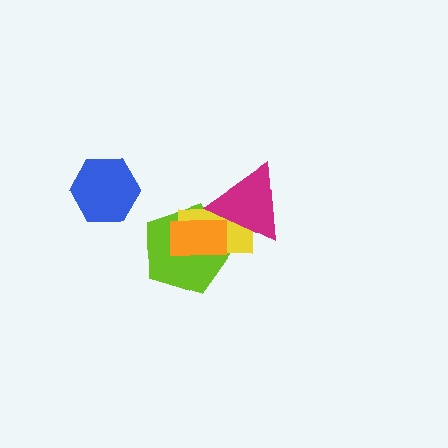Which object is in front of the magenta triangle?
The orange rectangle is in front of the magenta triangle.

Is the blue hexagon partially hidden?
No, no other shape covers it.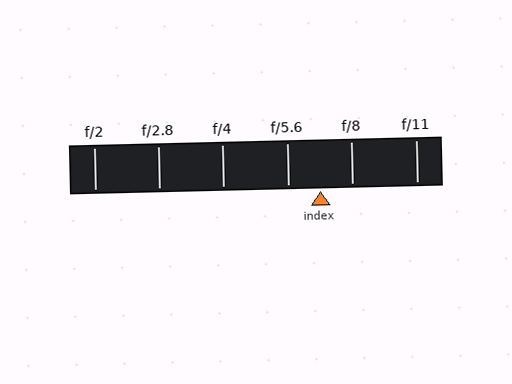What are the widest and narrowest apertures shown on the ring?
The widest aperture shown is f/2 and the narrowest is f/11.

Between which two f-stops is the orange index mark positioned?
The index mark is between f/5.6 and f/8.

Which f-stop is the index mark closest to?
The index mark is closest to f/8.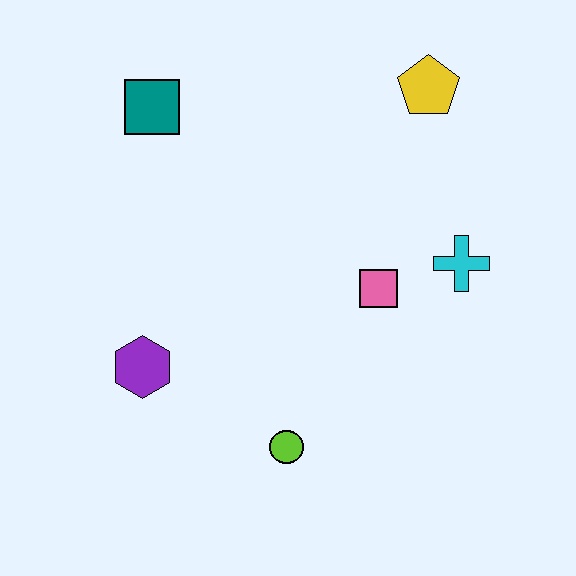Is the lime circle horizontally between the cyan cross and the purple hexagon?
Yes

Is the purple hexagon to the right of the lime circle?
No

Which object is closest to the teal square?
The purple hexagon is closest to the teal square.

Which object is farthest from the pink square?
The teal square is farthest from the pink square.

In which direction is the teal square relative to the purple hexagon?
The teal square is above the purple hexagon.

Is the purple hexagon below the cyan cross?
Yes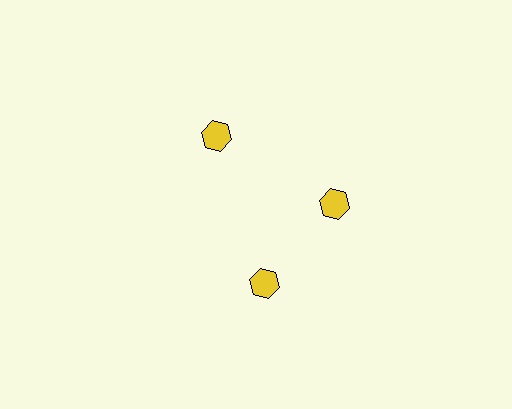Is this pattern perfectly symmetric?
No. The 3 yellow hexagons are arranged in a ring, but one element near the 7 o'clock position is rotated out of alignment along the ring, breaking the 3-fold rotational symmetry.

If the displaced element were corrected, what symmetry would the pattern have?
It would have 3-fold rotational symmetry — the pattern would map onto itself every 120 degrees.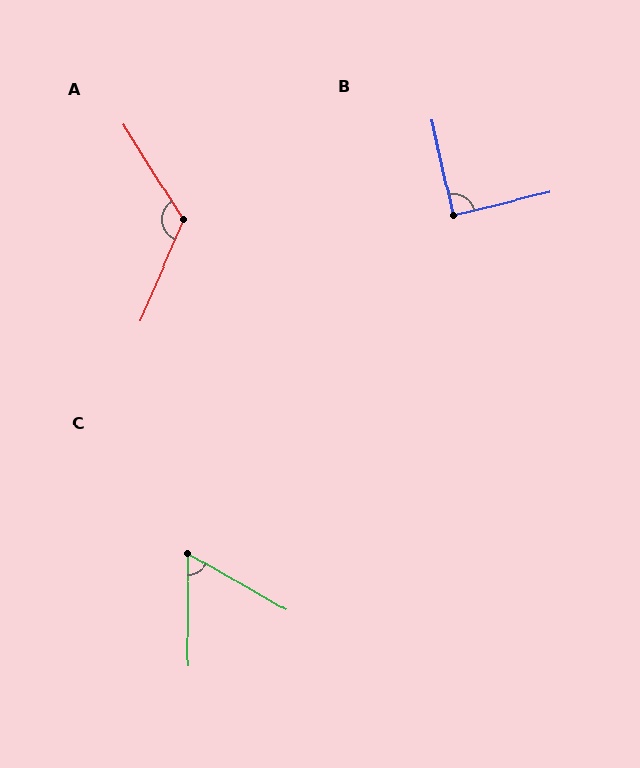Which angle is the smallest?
C, at approximately 60 degrees.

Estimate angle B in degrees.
Approximately 89 degrees.